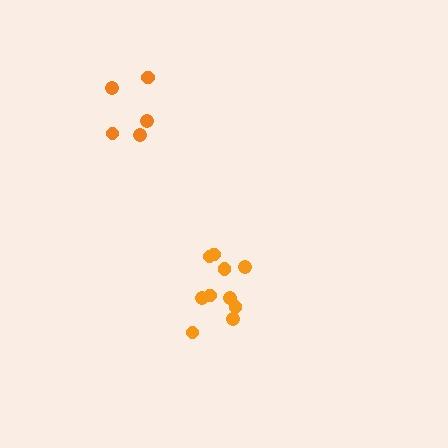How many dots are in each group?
Group 1: 10 dots, Group 2: 5 dots (15 total).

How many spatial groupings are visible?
There are 2 spatial groupings.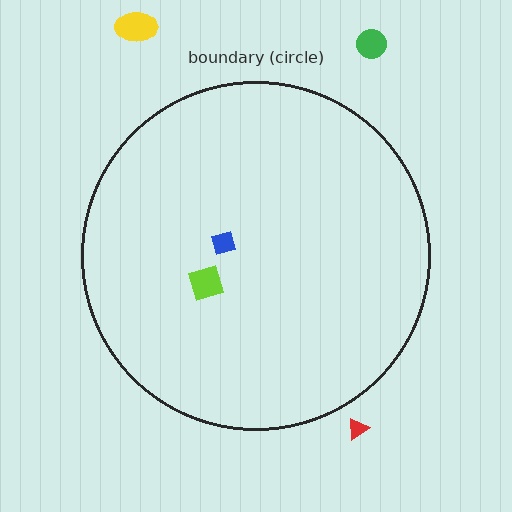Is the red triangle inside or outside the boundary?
Outside.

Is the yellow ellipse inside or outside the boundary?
Outside.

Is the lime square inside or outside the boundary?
Inside.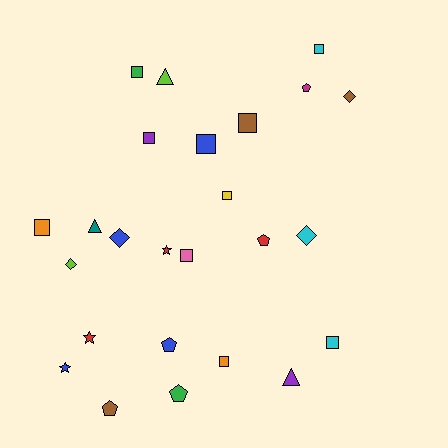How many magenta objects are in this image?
There is 1 magenta object.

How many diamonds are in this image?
There are 4 diamonds.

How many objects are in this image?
There are 25 objects.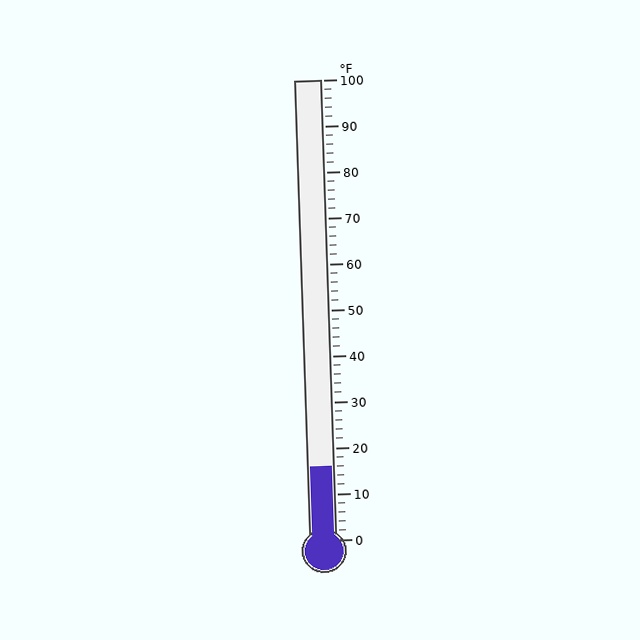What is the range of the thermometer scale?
The thermometer scale ranges from 0°F to 100°F.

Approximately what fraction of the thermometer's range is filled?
The thermometer is filled to approximately 15% of its range.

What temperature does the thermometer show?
The thermometer shows approximately 16°F.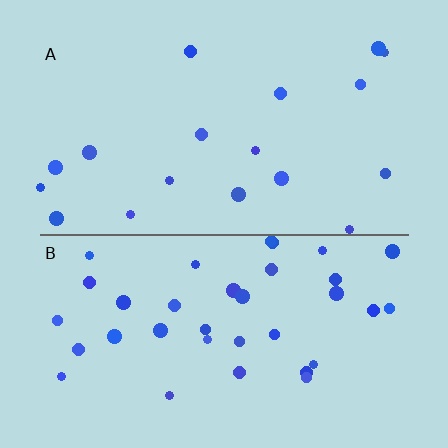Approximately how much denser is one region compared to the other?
Approximately 2.0× — region B over region A.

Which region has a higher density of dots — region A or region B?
B (the bottom).